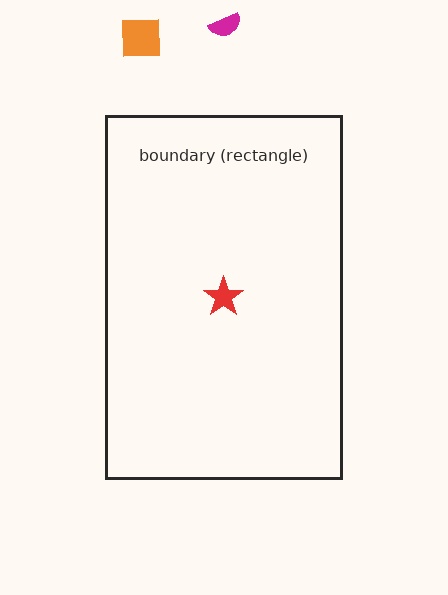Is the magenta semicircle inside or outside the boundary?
Outside.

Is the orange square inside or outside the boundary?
Outside.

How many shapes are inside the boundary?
1 inside, 2 outside.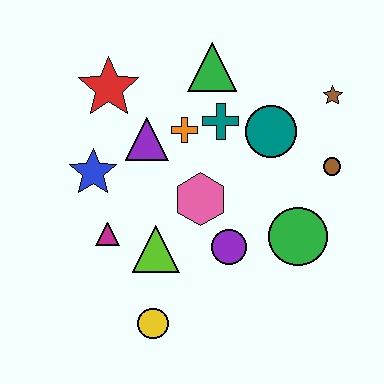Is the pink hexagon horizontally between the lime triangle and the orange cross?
No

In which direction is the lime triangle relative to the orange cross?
The lime triangle is below the orange cross.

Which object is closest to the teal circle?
The teal cross is closest to the teal circle.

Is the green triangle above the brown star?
Yes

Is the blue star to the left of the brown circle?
Yes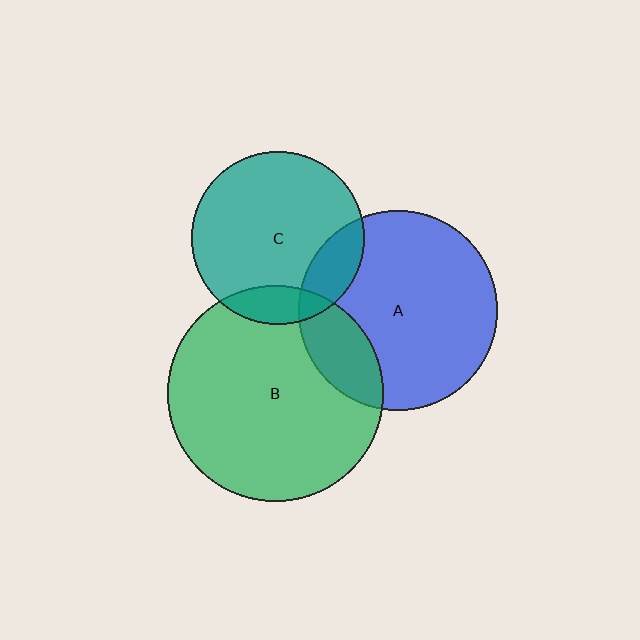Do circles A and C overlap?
Yes.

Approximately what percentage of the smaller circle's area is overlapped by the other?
Approximately 15%.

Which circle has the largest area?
Circle B (green).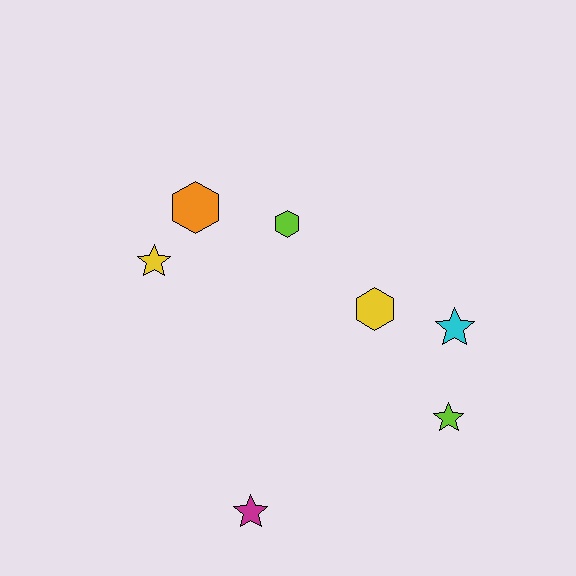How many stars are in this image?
There are 4 stars.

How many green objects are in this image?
There are no green objects.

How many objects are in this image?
There are 7 objects.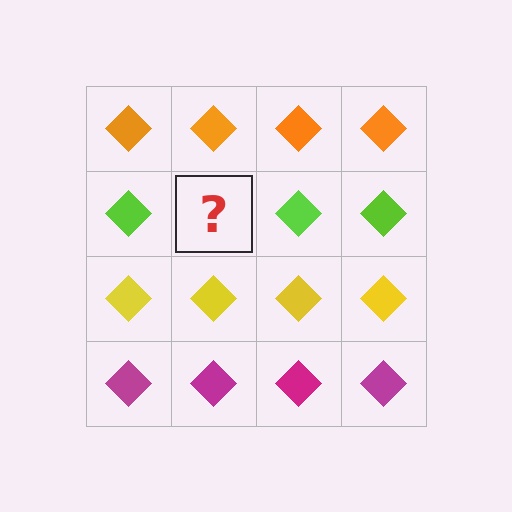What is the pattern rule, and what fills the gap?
The rule is that each row has a consistent color. The gap should be filled with a lime diamond.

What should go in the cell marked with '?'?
The missing cell should contain a lime diamond.